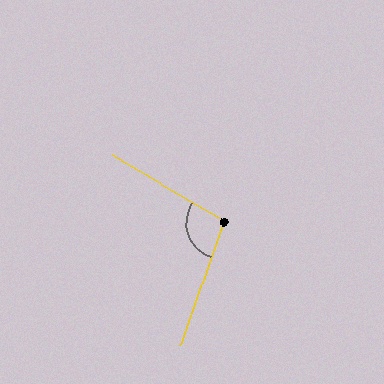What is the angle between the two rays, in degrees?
Approximately 101 degrees.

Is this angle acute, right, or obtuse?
It is obtuse.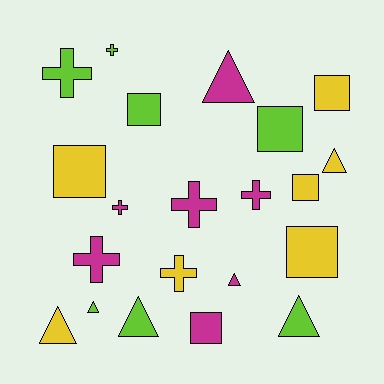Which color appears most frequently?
Yellow, with 7 objects.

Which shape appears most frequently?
Triangle, with 7 objects.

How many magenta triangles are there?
There are 2 magenta triangles.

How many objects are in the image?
There are 21 objects.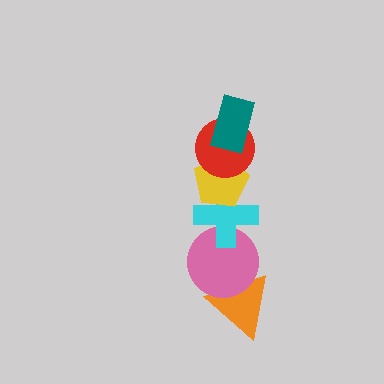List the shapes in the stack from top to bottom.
From top to bottom: the teal rectangle, the red circle, the yellow pentagon, the cyan cross, the pink circle, the orange triangle.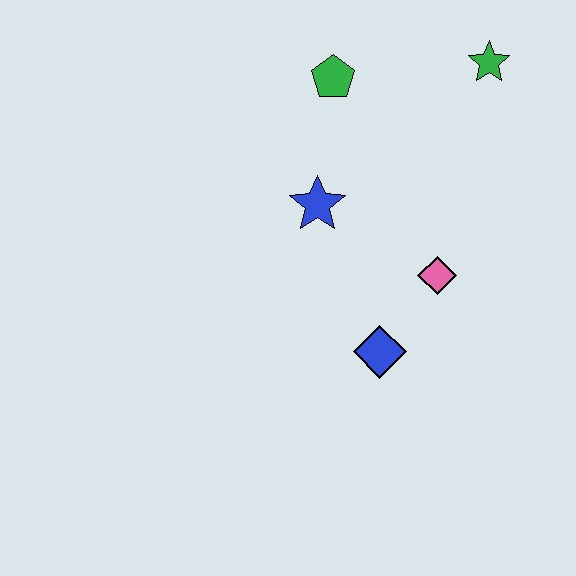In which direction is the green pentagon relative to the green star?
The green pentagon is to the left of the green star.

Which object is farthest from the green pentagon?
The blue diamond is farthest from the green pentagon.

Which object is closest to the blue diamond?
The pink diamond is closest to the blue diamond.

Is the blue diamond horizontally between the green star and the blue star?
Yes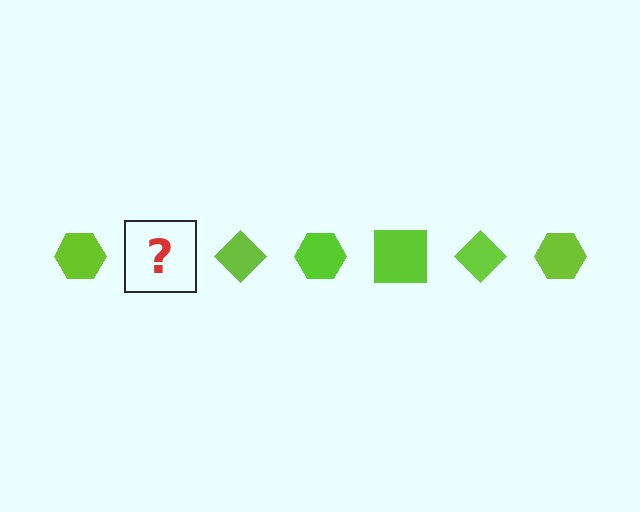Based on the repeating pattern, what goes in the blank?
The blank should be a lime square.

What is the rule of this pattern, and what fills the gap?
The rule is that the pattern cycles through hexagon, square, diamond shapes in lime. The gap should be filled with a lime square.